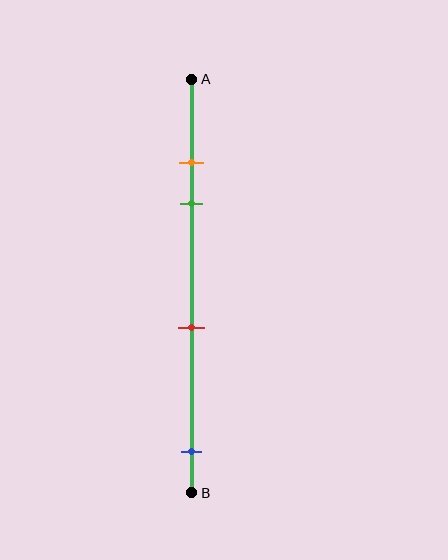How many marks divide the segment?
There are 4 marks dividing the segment.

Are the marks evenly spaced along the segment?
No, the marks are not evenly spaced.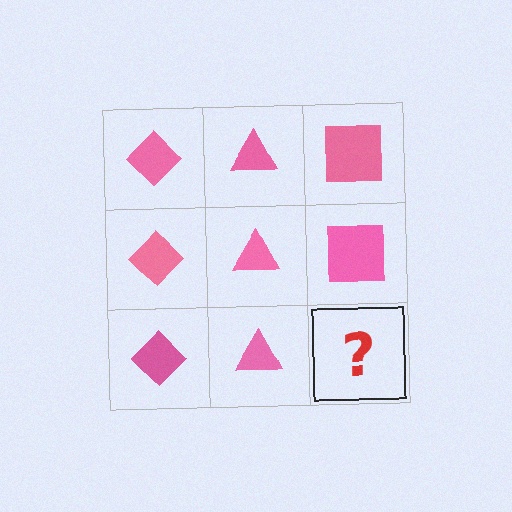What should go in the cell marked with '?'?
The missing cell should contain a pink square.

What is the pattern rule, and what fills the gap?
The rule is that each column has a consistent shape. The gap should be filled with a pink square.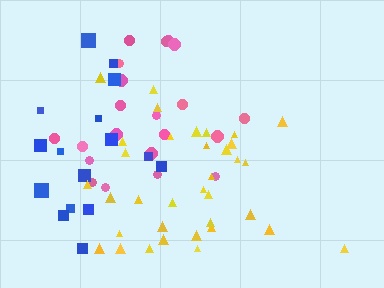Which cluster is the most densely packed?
Pink.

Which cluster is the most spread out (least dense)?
Blue.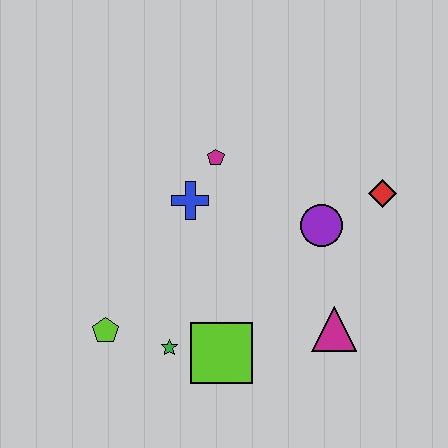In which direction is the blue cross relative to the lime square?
The blue cross is above the lime square.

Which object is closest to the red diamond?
The purple circle is closest to the red diamond.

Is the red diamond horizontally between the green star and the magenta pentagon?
No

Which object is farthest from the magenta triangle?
The lime pentagon is farthest from the magenta triangle.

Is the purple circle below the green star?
No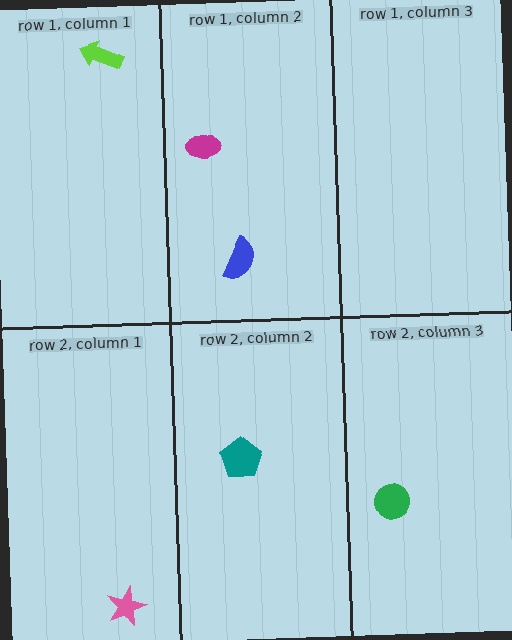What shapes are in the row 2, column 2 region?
The teal pentagon.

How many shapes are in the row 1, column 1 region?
1.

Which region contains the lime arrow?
The row 1, column 1 region.